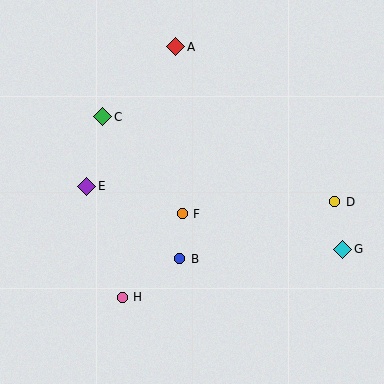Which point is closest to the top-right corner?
Point D is closest to the top-right corner.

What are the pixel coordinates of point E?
Point E is at (87, 186).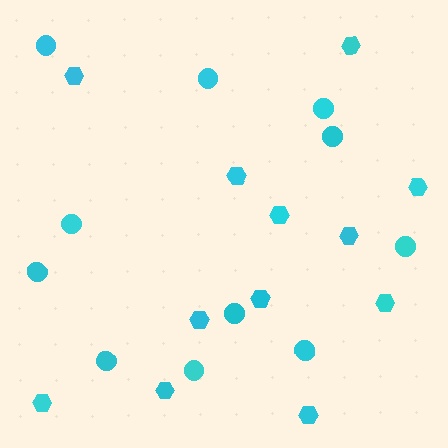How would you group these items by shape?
There are 2 groups: one group of hexagons (12) and one group of circles (11).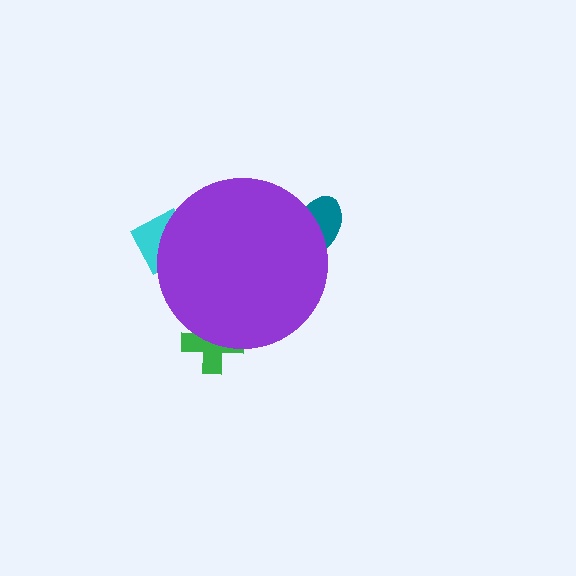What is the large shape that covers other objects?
A purple circle.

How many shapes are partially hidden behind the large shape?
3 shapes are partially hidden.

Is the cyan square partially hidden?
Yes, the cyan square is partially hidden behind the purple circle.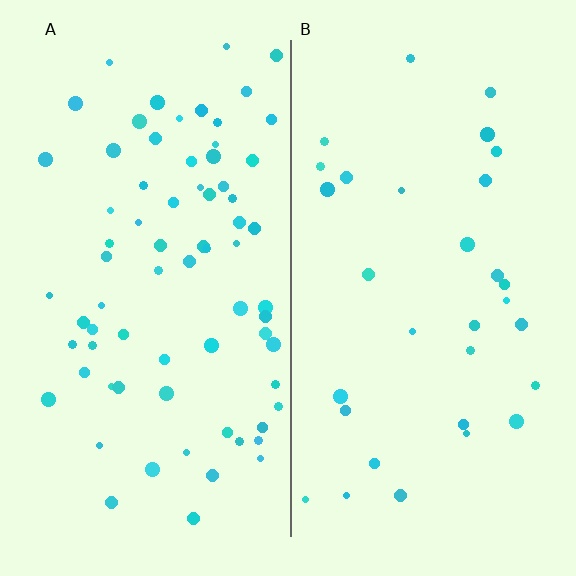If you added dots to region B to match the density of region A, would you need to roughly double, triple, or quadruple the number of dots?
Approximately double.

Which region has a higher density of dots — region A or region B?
A (the left).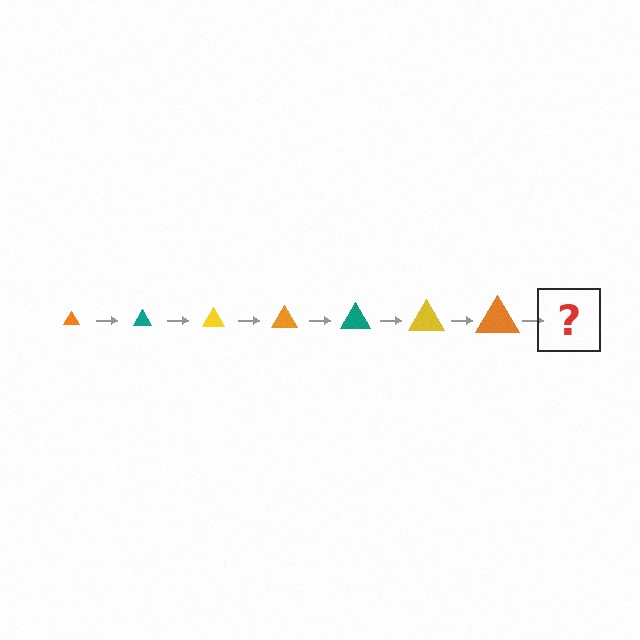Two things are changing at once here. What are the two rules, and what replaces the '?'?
The two rules are that the triangle grows larger each step and the color cycles through orange, teal, and yellow. The '?' should be a teal triangle, larger than the previous one.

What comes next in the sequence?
The next element should be a teal triangle, larger than the previous one.